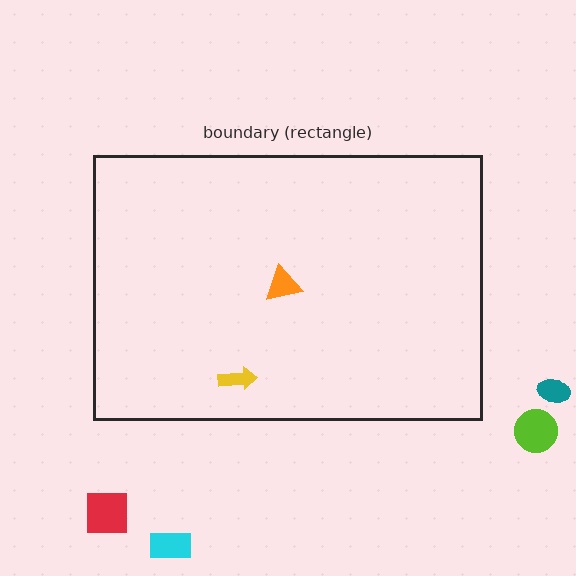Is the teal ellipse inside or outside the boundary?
Outside.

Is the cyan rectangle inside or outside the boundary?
Outside.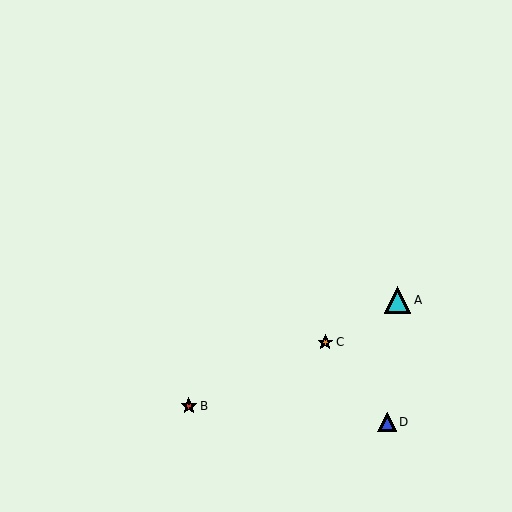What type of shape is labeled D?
Shape D is a blue triangle.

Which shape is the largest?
The cyan triangle (labeled A) is the largest.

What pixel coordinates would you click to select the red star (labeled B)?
Click at (189, 406) to select the red star B.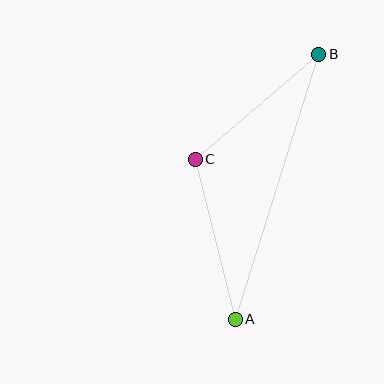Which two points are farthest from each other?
Points A and B are farthest from each other.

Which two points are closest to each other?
Points B and C are closest to each other.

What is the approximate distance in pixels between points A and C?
The distance between A and C is approximately 165 pixels.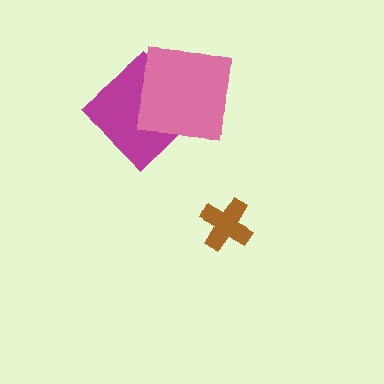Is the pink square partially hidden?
No, no other shape covers it.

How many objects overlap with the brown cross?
0 objects overlap with the brown cross.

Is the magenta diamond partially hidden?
Yes, it is partially covered by another shape.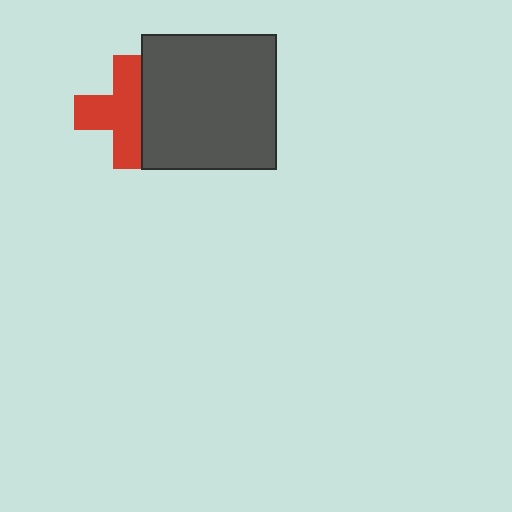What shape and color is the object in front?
The object in front is a dark gray rectangle.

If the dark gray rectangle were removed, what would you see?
You would see the complete red cross.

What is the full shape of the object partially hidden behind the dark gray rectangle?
The partially hidden object is a red cross.